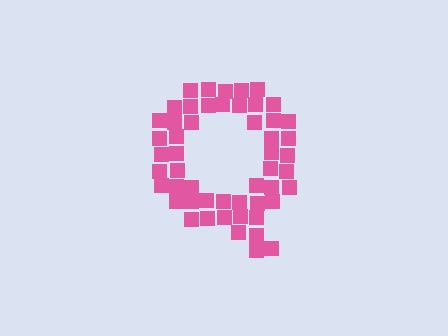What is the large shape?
The large shape is the letter Q.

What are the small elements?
The small elements are squares.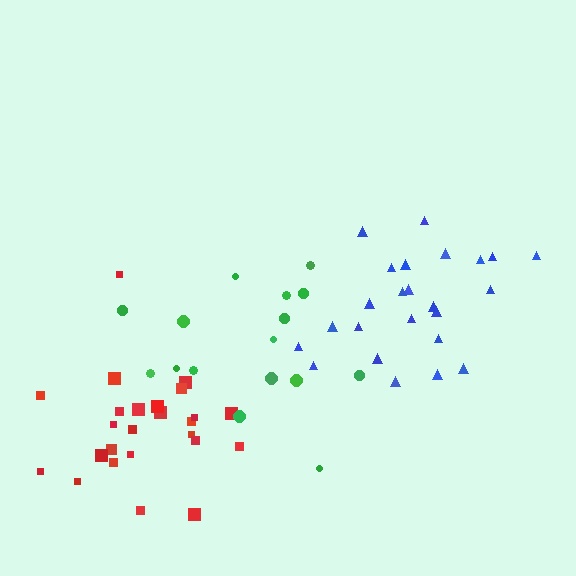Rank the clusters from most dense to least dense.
red, blue, green.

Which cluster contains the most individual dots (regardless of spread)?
Red (26).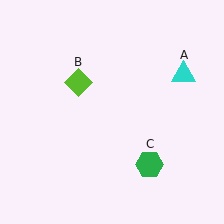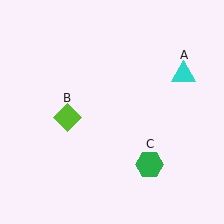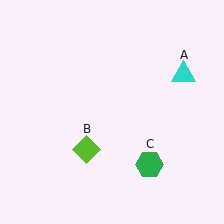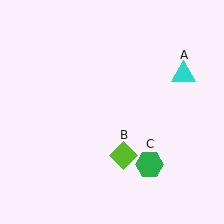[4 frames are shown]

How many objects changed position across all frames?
1 object changed position: lime diamond (object B).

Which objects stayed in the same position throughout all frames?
Cyan triangle (object A) and green hexagon (object C) remained stationary.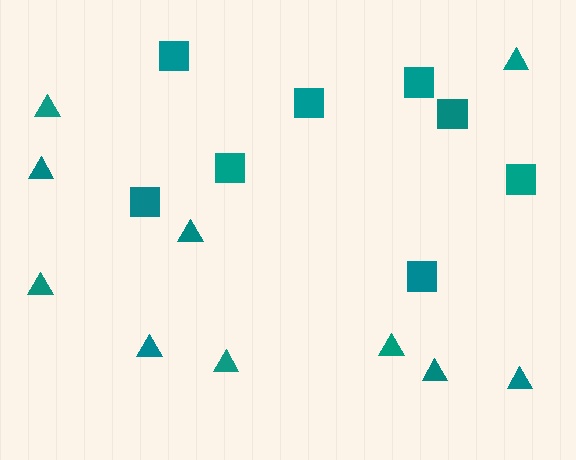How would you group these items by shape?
There are 2 groups: one group of squares (8) and one group of triangles (10).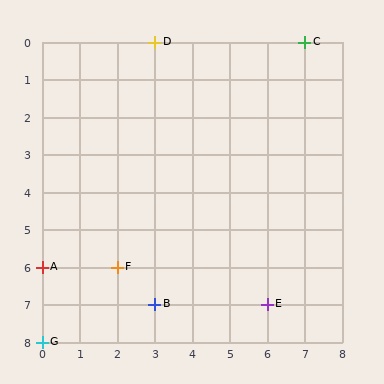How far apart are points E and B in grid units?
Points E and B are 3 columns apart.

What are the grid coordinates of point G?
Point G is at grid coordinates (0, 8).